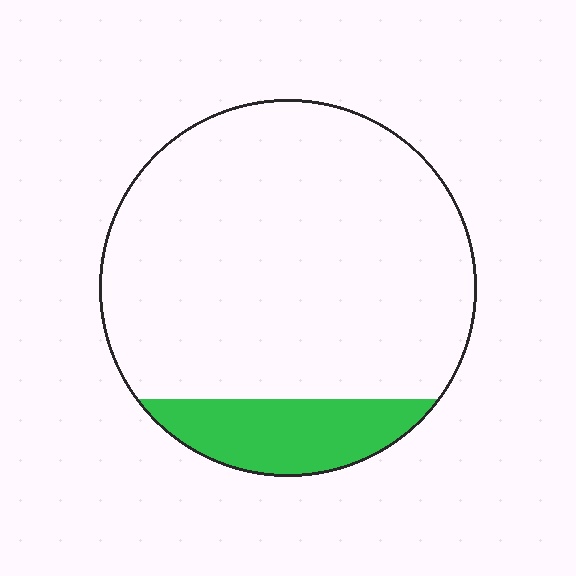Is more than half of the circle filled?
No.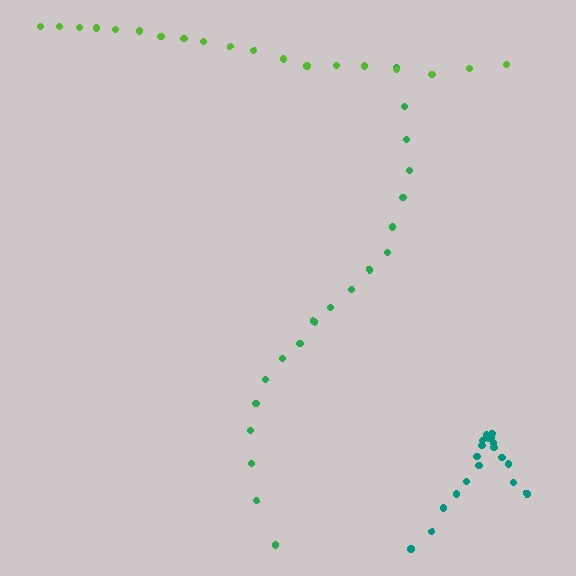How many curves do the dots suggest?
There are 3 distinct paths.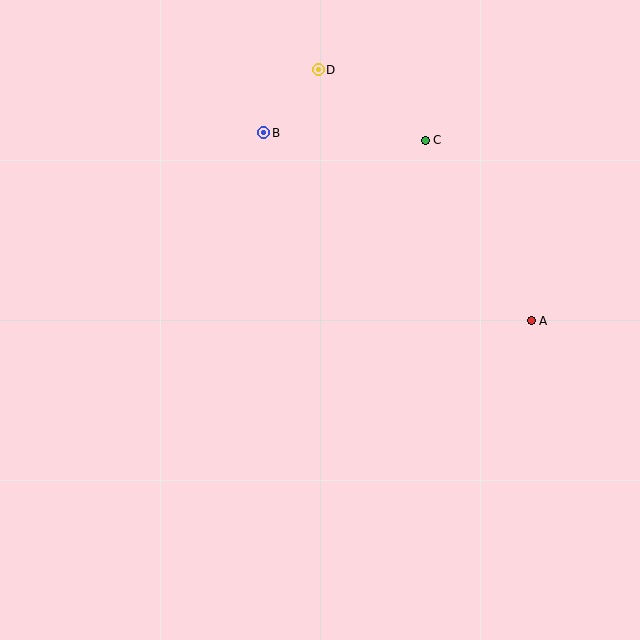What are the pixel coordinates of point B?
Point B is at (264, 133).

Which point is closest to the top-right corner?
Point C is closest to the top-right corner.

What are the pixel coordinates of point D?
Point D is at (318, 70).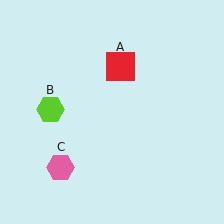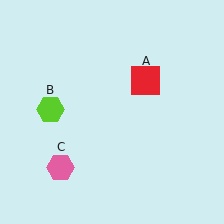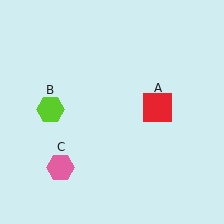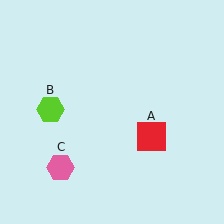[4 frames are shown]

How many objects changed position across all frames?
1 object changed position: red square (object A).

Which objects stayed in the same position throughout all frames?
Lime hexagon (object B) and pink hexagon (object C) remained stationary.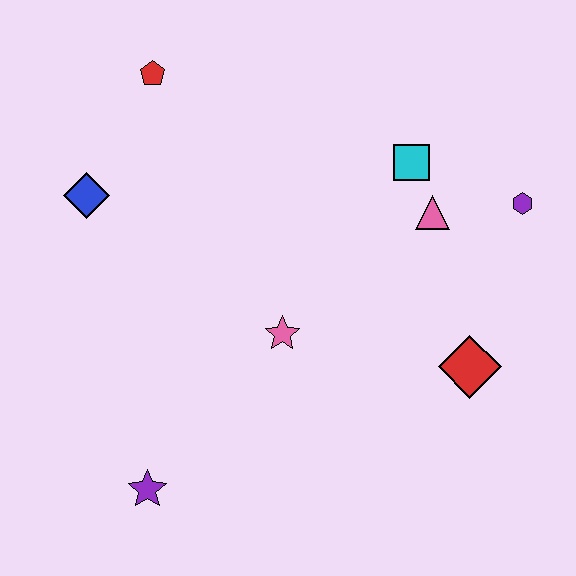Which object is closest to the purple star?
The pink star is closest to the purple star.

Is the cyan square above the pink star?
Yes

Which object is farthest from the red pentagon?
The red diamond is farthest from the red pentagon.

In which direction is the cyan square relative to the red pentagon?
The cyan square is to the right of the red pentagon.